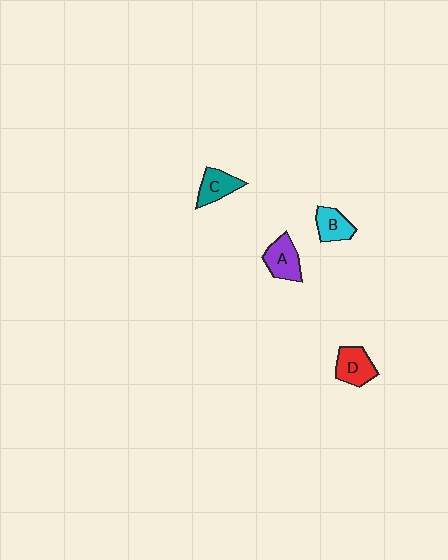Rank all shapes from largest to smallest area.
From largest to smallest: A (purple), D (red), C (teal), B (cyan).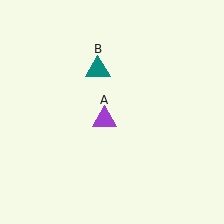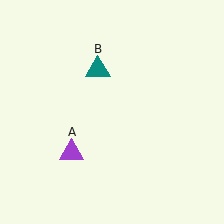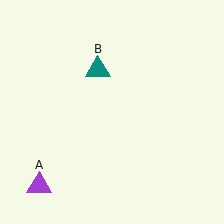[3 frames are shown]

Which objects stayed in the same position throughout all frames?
Teal triangle (object B) remained stationary.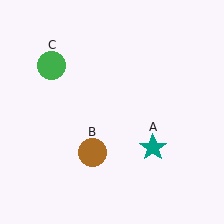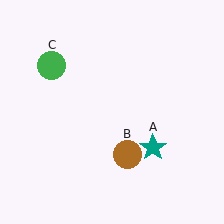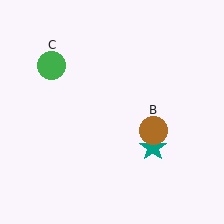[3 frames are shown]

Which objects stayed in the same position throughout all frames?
Teal star (object A) and green circle (object C) remained stationary.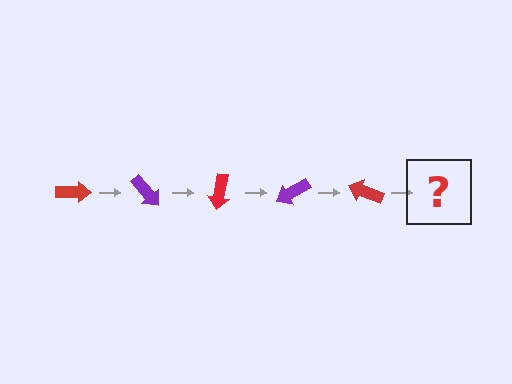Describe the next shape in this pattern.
It should be a purple arrow, rotated 250 degrees from the start.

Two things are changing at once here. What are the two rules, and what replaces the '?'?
The two rules are that it rotates 50 degrees each step and the color cycles through red and purple. The '?' should be a purple arrow, rotated 250 degrees from the start.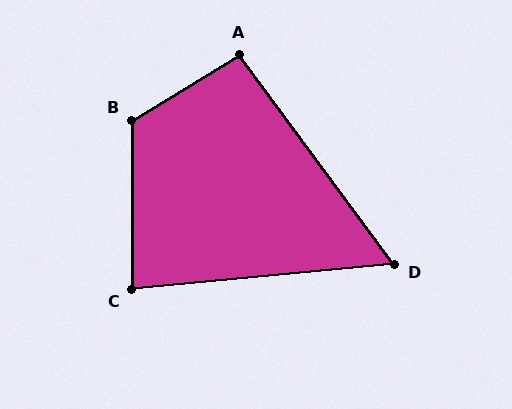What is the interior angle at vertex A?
Approximately 95 degrees (obtuse).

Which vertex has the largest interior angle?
B, at approximately 121 degrees.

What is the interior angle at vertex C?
Approximately 85 degrees (acute).